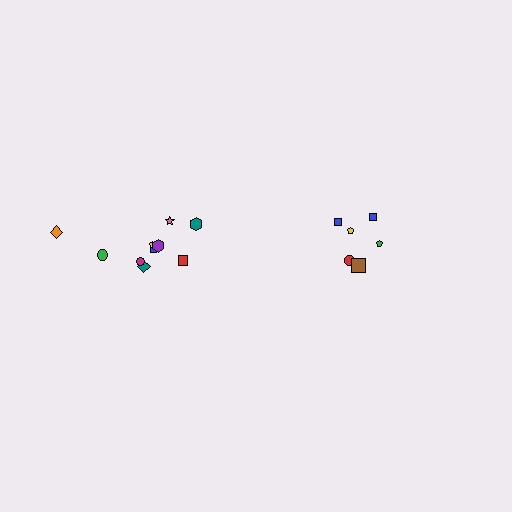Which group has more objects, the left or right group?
The left group.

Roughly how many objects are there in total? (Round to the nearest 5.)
Roughly 15 objects in total.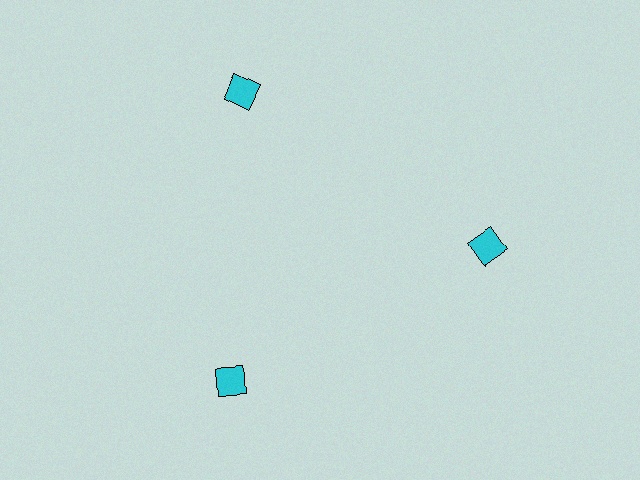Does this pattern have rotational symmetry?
Yes, this pattern has 3-fold rotational symmetry. It looks the same after rotating 120 degrees around the center.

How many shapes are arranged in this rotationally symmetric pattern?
There are 3 shapes, arranged in 3 groups of 1.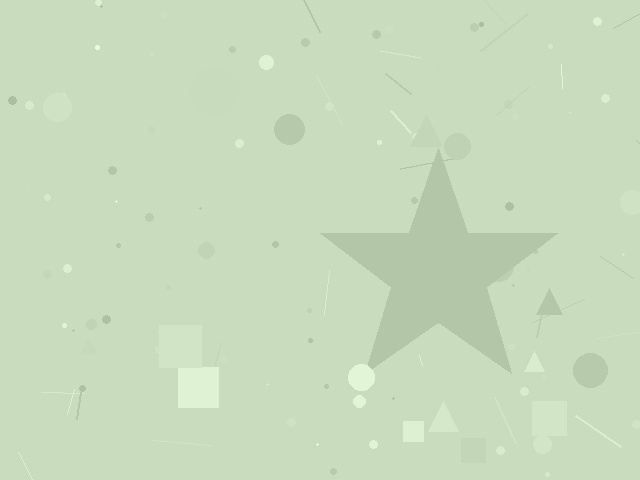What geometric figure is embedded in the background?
A star is embedded in the background.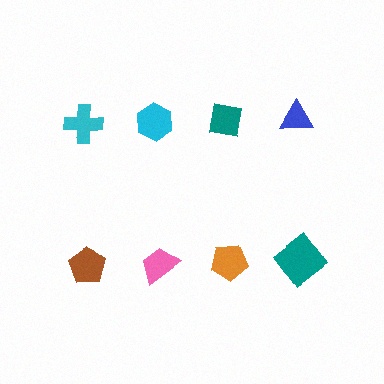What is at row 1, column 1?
A cyan cross.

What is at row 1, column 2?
A cyan hexagon.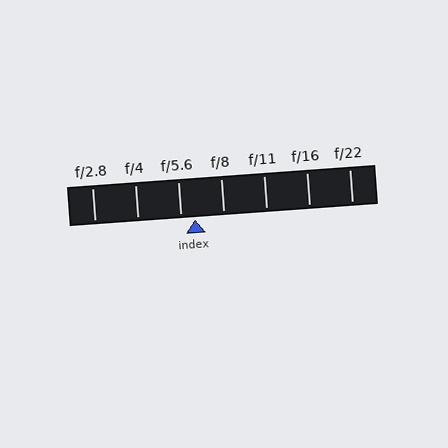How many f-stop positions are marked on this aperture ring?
There are 7 f-stop positions marked.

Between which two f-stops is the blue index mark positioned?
The index mark is between f/5.6 and f/8.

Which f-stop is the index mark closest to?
The index mark is closest to f/5.6.